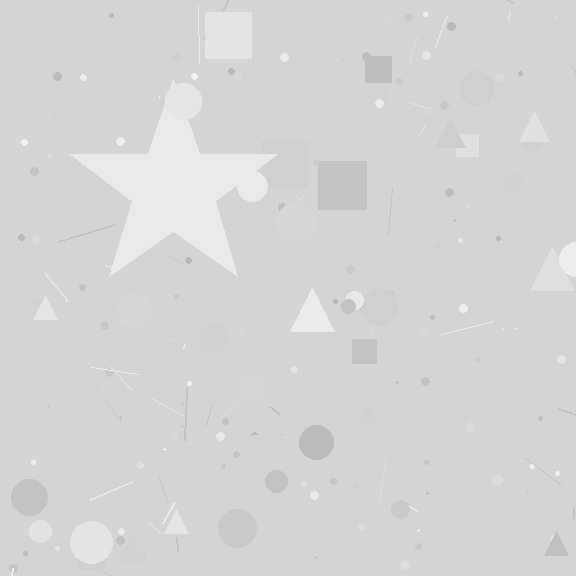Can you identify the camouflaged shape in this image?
The camouflaged shape is a star.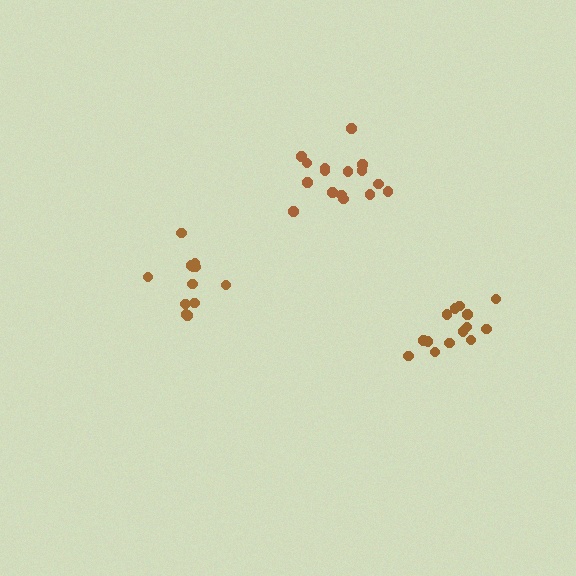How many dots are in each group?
Group 1: 14 dots, Group 2: 16 dots, Group 3: 12 dots (42 total).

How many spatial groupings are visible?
There are 3 spatial groupings.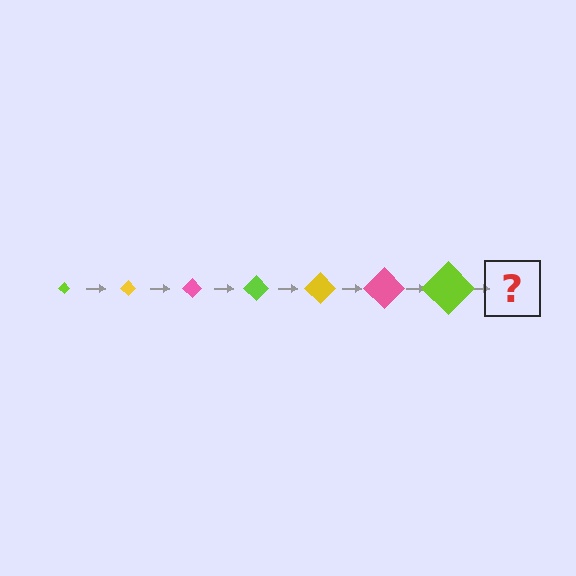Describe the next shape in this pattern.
It should be a yellow diamond, larger than the previous one.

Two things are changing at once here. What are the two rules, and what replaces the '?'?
The two rules are that the diamond grows larger each step and the color cycles through lime, yellow, and pink. The '?' should be a yellow diamond, larger than the previous one.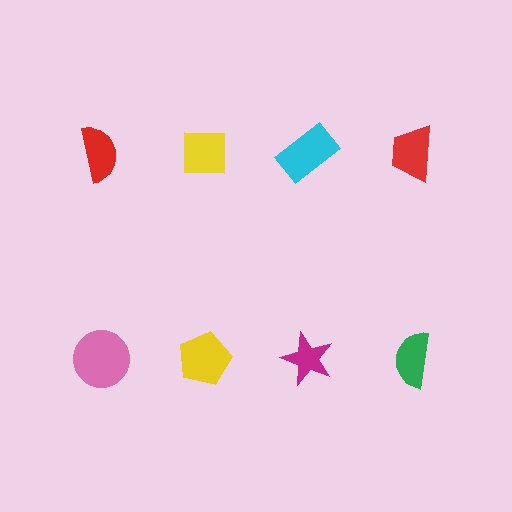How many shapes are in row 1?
4 shapes.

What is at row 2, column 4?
A green semicircle.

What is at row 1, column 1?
A red semicircle.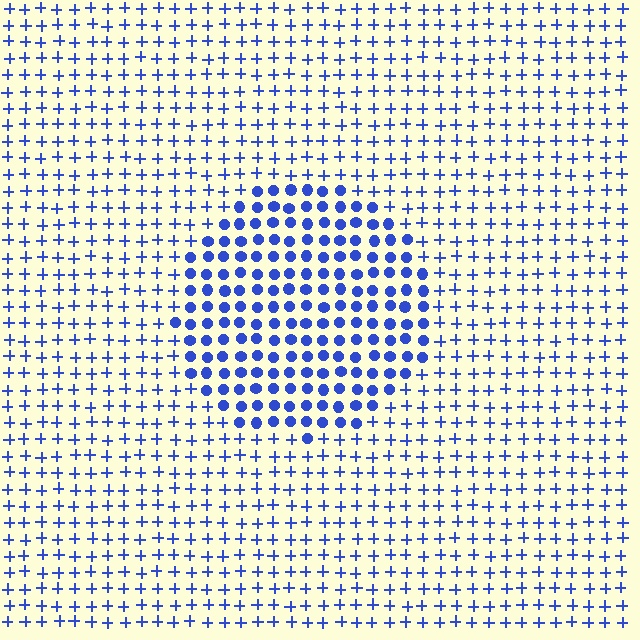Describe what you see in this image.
The image is filled with small blue elements arranged in a uniform grid. A circle-shaped region contains circles, while the surrounding area contains plus signs. The boundary is defined purely by the change in element shape.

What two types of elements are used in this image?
The image uses circles inside the circle region and plus signs outside it.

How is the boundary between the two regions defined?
The boundary is defined by a change in element shape: circles inside vs. plus signs outside. All elements share the same color and spacing.